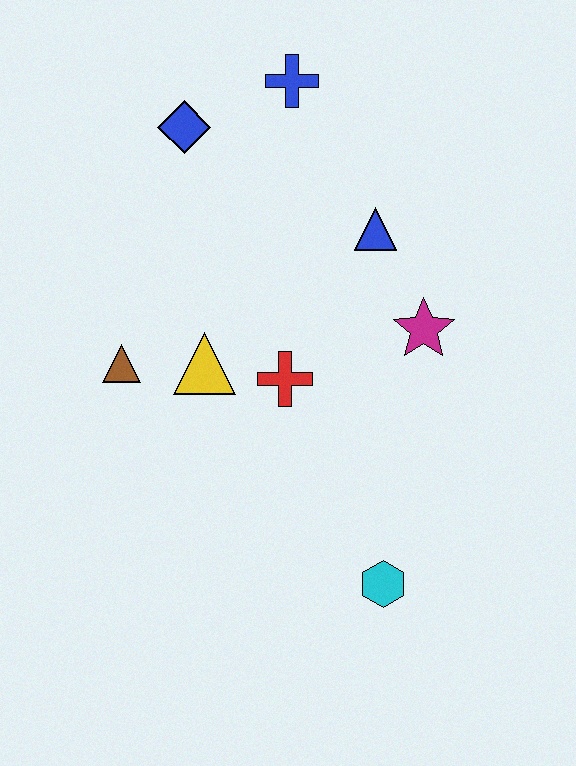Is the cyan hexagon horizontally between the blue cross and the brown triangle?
No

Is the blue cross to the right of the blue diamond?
Yes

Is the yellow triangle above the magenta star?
No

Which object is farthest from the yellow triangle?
The blue cross is farthest from the yellow triangle.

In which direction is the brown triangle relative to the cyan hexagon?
The brown triangle is to the left of the cyan hexagon.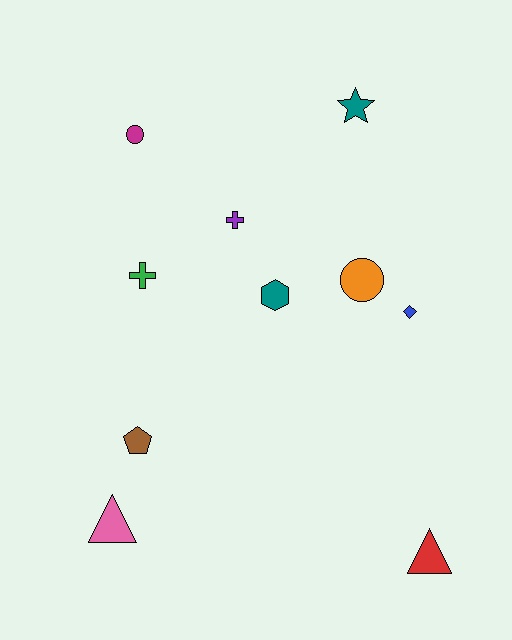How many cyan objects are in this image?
There are no cyan objects.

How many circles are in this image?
There are 2 circles.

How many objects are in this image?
There are 10 objects.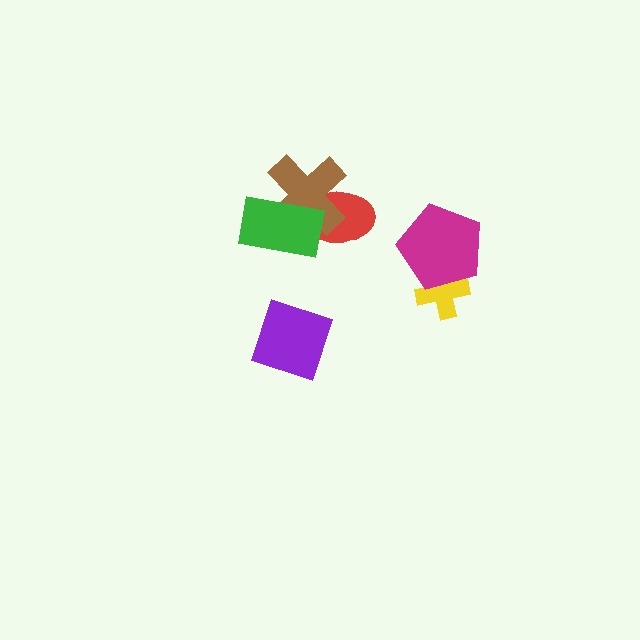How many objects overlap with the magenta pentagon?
1 object overlaps with the magenta pentagon.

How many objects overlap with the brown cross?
2 objects overlap with the brown cross.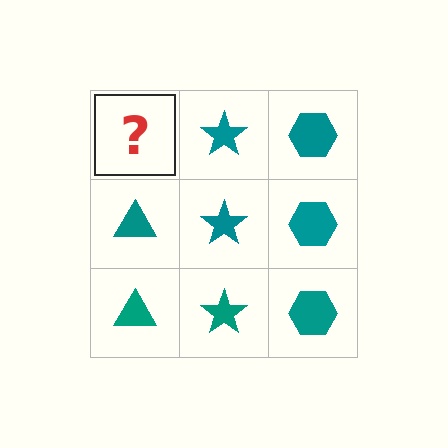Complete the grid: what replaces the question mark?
The question mark should be replaced with a teal triangle.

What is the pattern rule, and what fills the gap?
The rule is that each column has a consistent shape. The gap should be filled with a teal triangle.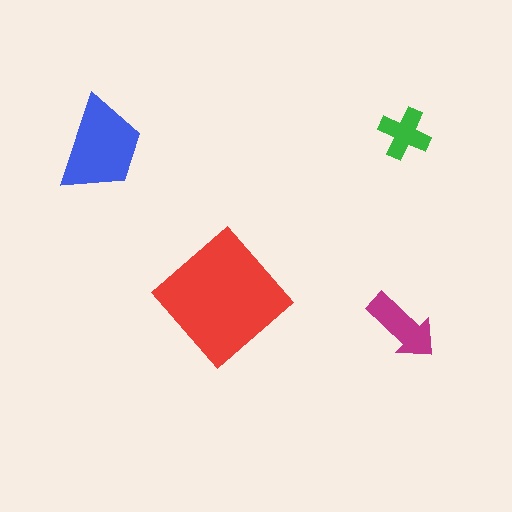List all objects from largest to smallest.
The red diamond, the blue trapezoid, the magenta arrow, the green cross.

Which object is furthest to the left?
The blue trapezoid is leftmost.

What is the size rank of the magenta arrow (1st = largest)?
3rd.